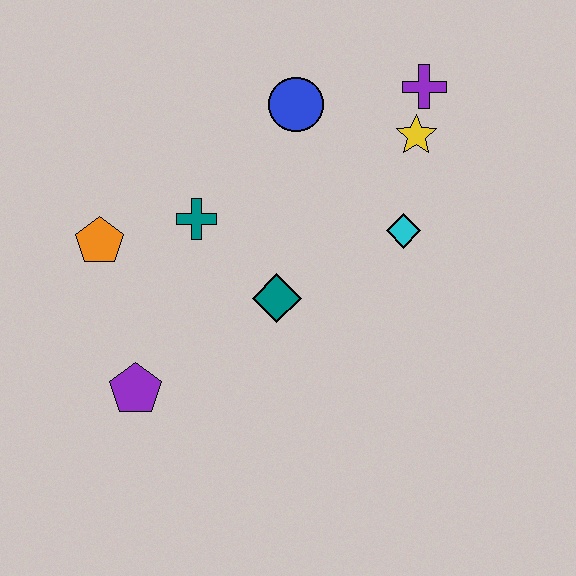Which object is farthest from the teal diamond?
The purple cross is farthest from the teal diamond.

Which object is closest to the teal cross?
The orange pentagon is closest to the teal cross.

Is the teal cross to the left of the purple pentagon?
No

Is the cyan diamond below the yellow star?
Yes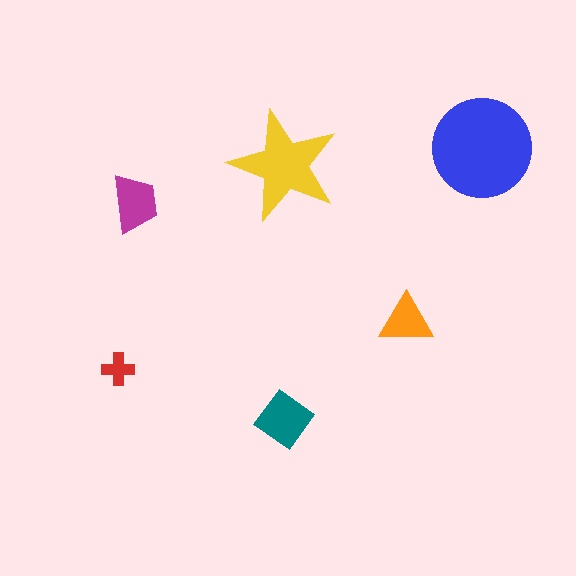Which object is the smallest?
The red cross.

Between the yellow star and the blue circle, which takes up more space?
The blue circle.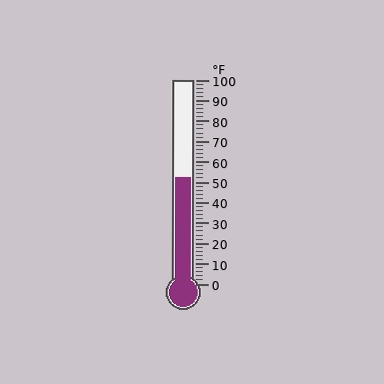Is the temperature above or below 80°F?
The temperature is below 80°F.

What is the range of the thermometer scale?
The thermometer scale ranges from 0°F to 100°F.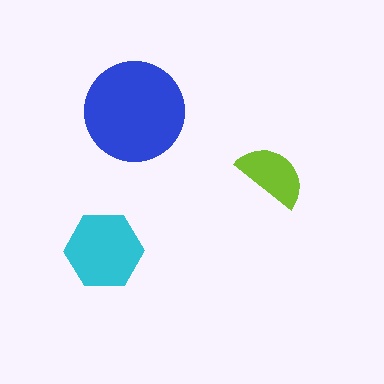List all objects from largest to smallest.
The blue circle, the cyan hexagon, the lime semicircle.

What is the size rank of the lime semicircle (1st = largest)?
3rd.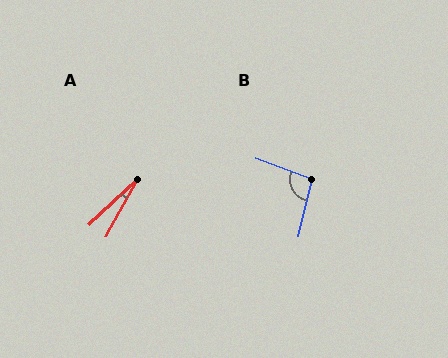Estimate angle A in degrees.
Approximately 18 degrees.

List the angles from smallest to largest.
A (18°), B (97°).